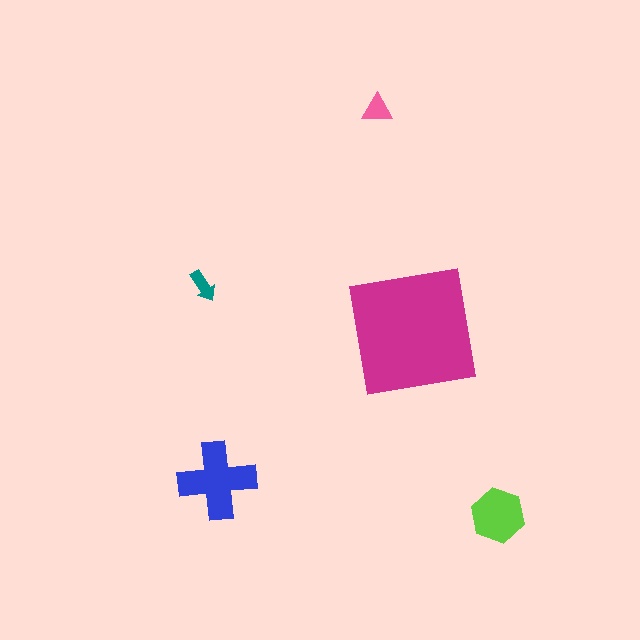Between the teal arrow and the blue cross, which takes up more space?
The blue cross.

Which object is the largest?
The magenta square.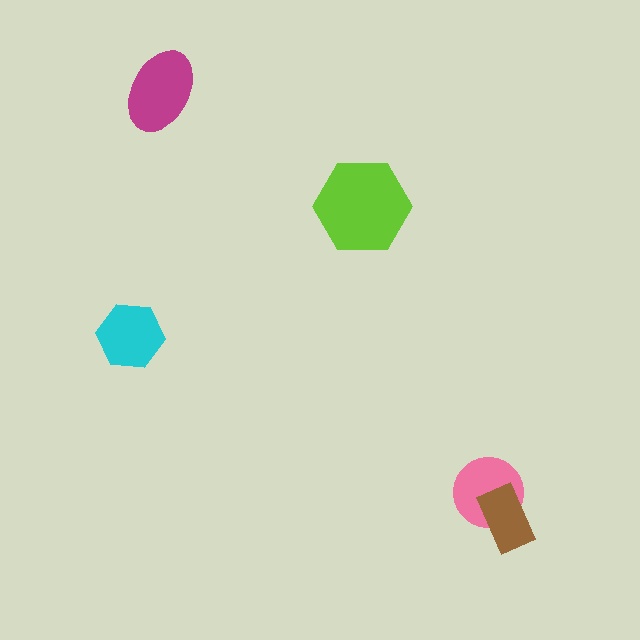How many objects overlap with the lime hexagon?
0 objects overlap with the lime hexagon.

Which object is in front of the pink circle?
The brown rectangle is in front of the pink circle.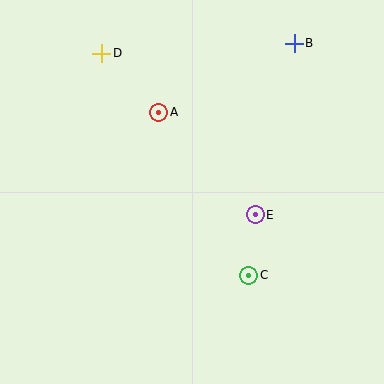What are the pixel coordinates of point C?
Point C is at (249, 275).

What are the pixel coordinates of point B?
Point B is at (294, 43).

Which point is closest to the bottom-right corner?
Point C is closest to the bottom-right corner.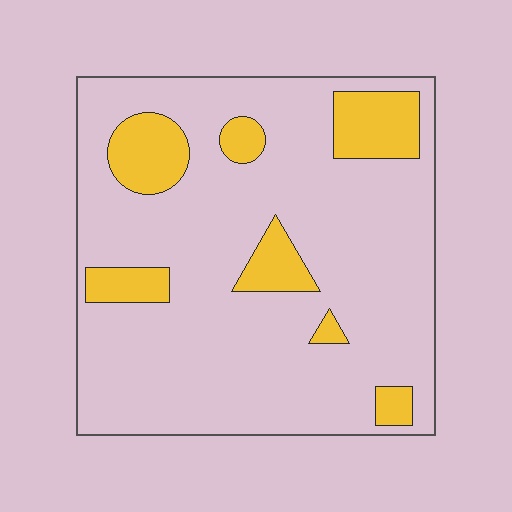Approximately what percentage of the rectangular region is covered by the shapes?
Approximately 15%.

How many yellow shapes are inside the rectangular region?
7.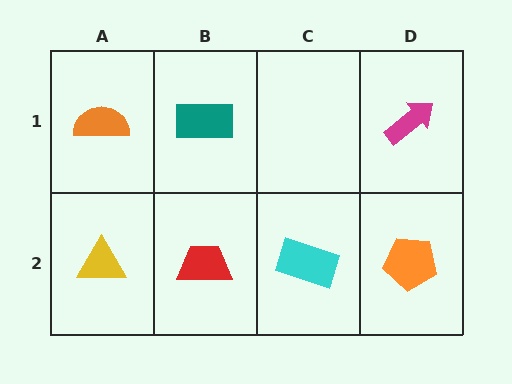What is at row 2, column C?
A cyan rectangle.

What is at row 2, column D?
An orange pentagon.